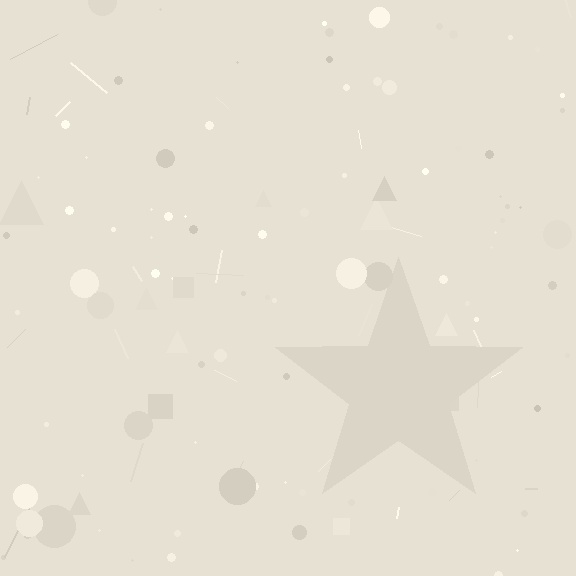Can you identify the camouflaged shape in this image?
The camouflaged shape is a star.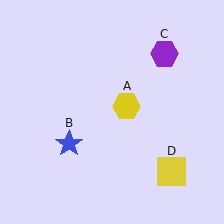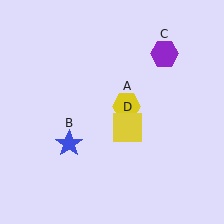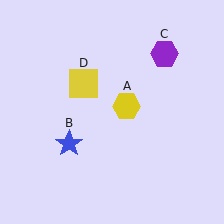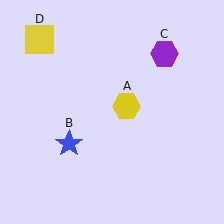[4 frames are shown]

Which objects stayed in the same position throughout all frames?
Yellow hexagon (object A) and blue star (object B) and purple hexagon (object C) remained stationary.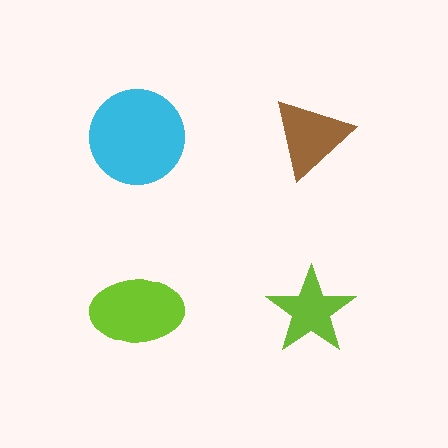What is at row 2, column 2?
A lime star.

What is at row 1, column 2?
A brown triangle.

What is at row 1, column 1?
A cyan circle.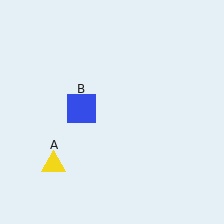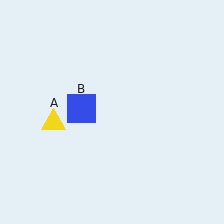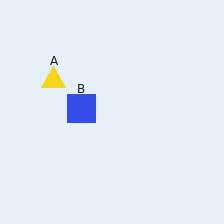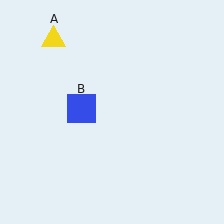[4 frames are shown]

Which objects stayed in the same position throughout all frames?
Blue square (object B) remained stationary.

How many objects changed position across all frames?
1 object changed position: yellow triangle (object A).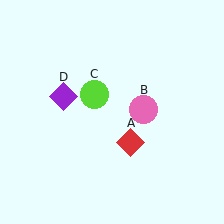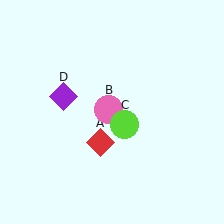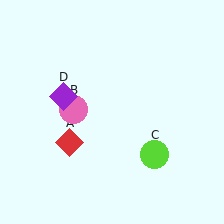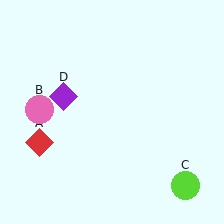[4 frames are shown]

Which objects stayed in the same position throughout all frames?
Purple diamond (object D) remained stationary.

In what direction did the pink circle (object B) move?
The pink circle (object B) moved left.